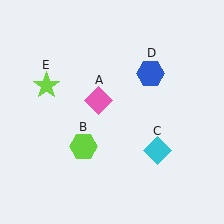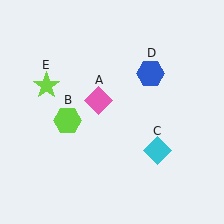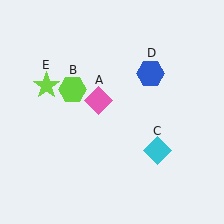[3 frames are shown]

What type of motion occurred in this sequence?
The lime hexagon (object B) rotated clockwise around the center of the scene.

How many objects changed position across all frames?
1 object changed position: lime hexagon (object B).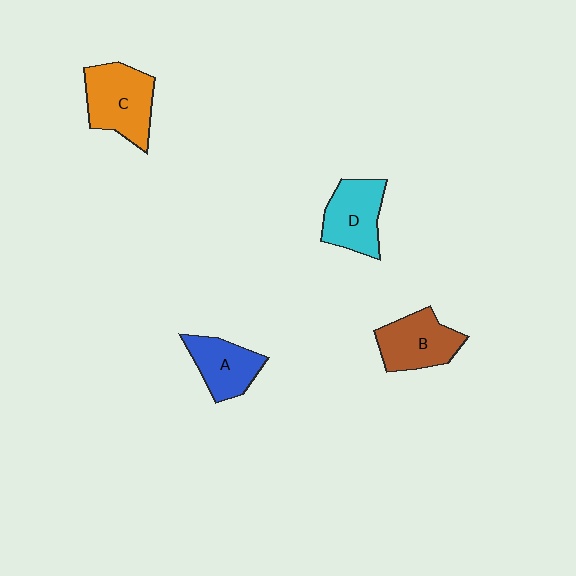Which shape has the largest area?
Shape C (orange).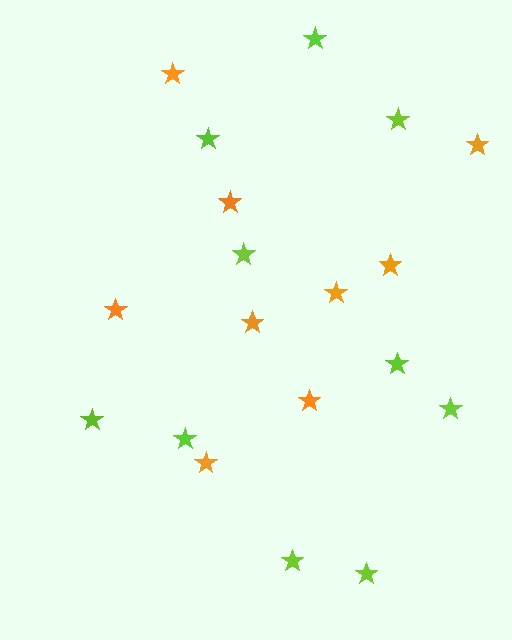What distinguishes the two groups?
There are 2 groups: one group of orange stars (9) and one group of lime stars (10).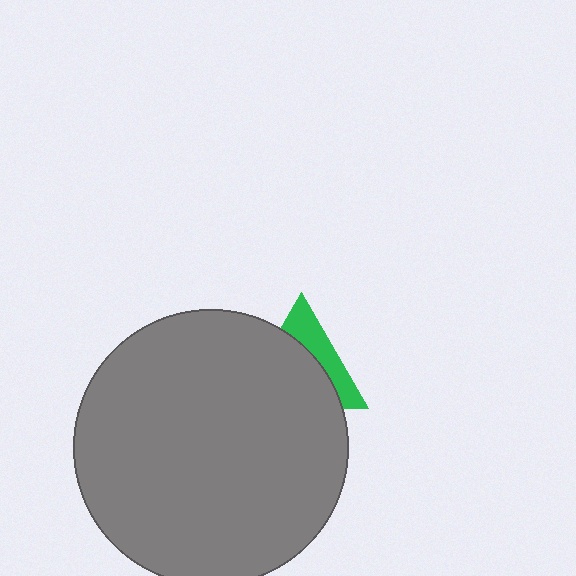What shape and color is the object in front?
The object in front is a gray circle.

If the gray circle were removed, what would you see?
You would see the complete green triangle.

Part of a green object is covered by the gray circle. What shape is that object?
It is a triangle.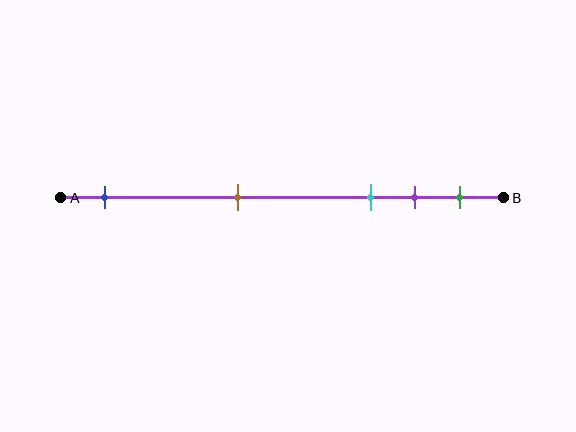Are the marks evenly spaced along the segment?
No, the marks are not evenly spaced.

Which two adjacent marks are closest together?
The purple and green marks are the closest adjacent pair.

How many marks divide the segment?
There are 5 marks dividing the segment.